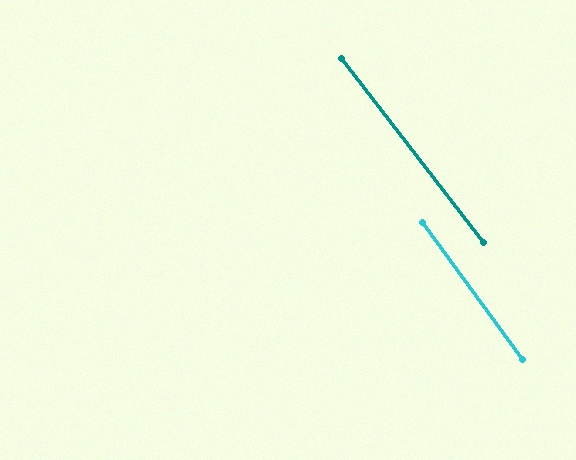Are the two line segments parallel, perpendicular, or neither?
Parallel — their directions differ by only 1.5°.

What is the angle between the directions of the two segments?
Approximately 1 degree.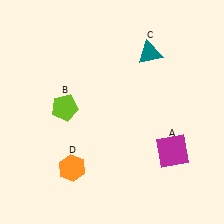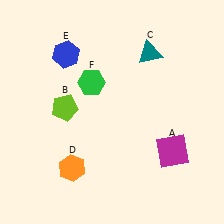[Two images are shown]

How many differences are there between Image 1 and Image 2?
There are 2 differences between the two images.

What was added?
A blue hexagon (E), a green hexagon (F) were added in Image 2.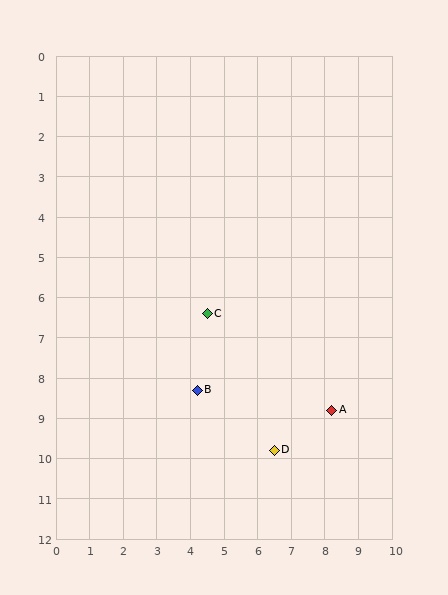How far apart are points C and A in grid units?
Points C and A are about 4.4 grid units apart.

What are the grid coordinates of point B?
Point B is at approximately (4.2, 8.3).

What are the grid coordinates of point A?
Point A is at approximately (8.2, 8.8).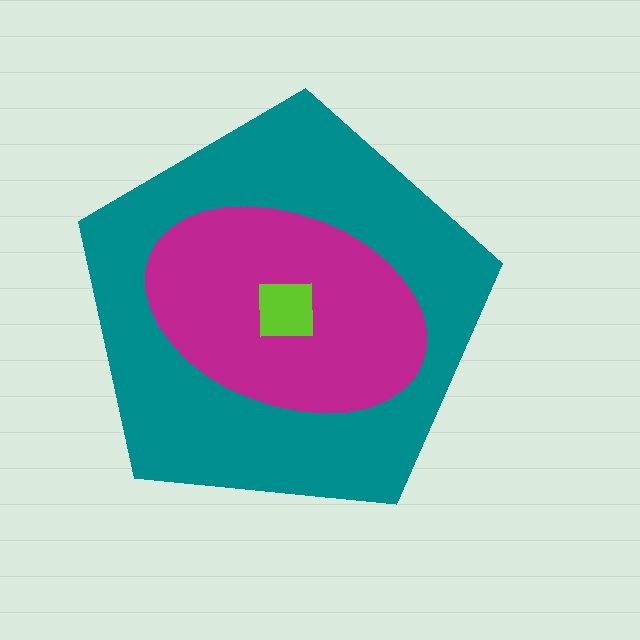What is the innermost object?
The lime square.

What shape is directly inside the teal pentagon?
The magenta ellipse.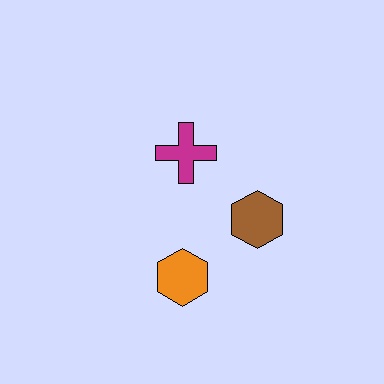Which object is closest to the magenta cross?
The brown hexagon is closest to the magenta cross.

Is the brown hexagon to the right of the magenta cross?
Yes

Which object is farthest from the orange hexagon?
The magenta cross is farthest from the orange hexagon.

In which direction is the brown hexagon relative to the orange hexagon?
The brown hexagon is to the right of the orange hexagon.